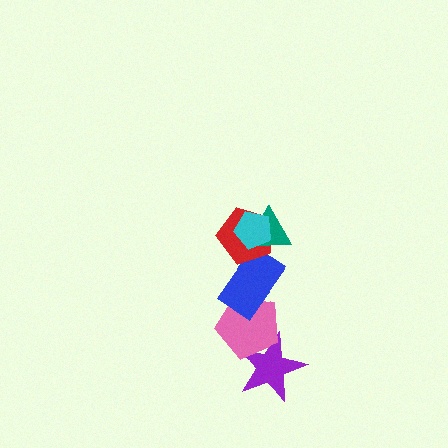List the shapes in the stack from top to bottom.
From top to bottom: the cyan pentagon, the teal triangle, the red pentagon, the blue rectangle, the pink pentagon, the purple star.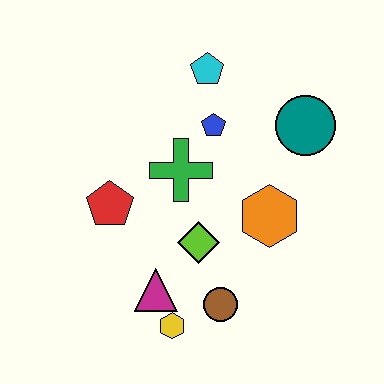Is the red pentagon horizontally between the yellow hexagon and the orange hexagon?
No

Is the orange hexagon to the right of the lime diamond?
Yes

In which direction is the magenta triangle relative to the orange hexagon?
The magenta triangle is to the left of the orange hexagon.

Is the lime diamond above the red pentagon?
No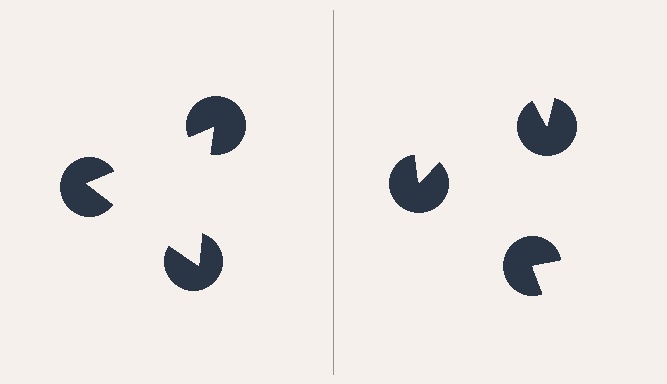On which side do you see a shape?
An illusory triangle appears on the left side. On the right side the wedge cuts are rotated, so no coherent shape forms.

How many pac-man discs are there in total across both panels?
6 — 3 on each side.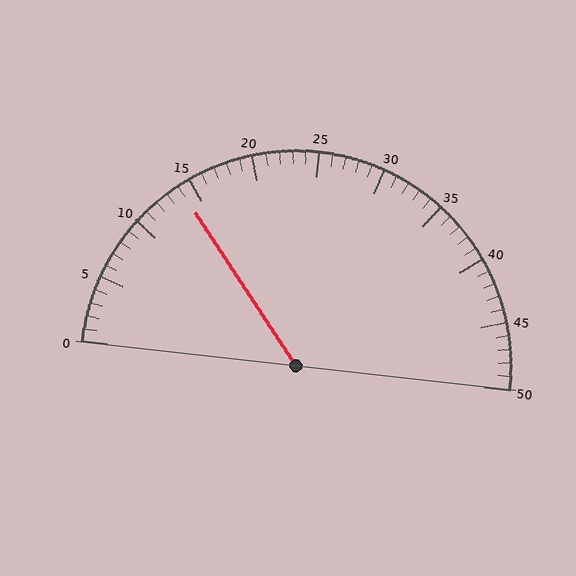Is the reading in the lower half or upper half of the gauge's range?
The reading is in the lower half of the range (0 to 50).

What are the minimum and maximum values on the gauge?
The gauge ranges from 0 to 50.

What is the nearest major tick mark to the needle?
The nearest major tick mark is 15.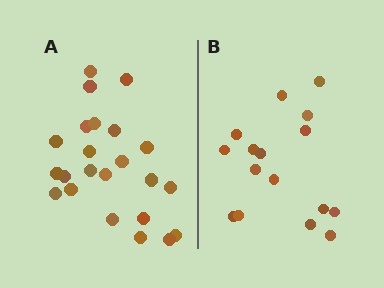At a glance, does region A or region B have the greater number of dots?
Region A (the left region) has more dots.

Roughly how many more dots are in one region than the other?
Region A has roughly 8 or so more dots than region B.